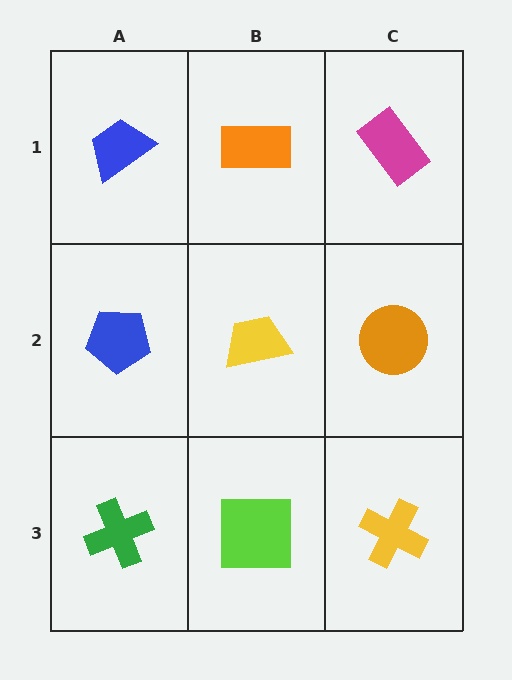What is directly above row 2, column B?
An orange rectangle.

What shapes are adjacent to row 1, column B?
A yellow trapezoid (row 2, column B), a blue trapezoid (row 1, column A), a magenta rectangle (row 1, column C).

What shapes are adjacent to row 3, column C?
An orange circle (row 2, column C), a lime square (row 3, column B).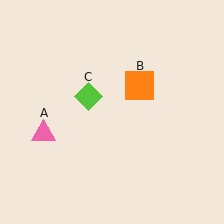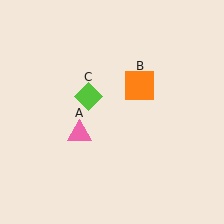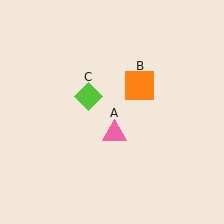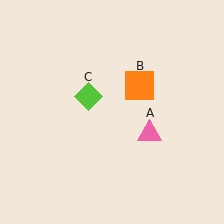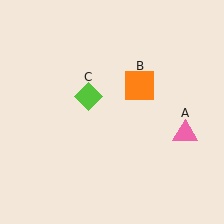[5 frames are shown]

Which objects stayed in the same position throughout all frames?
Orange square (object B) and lime diamond (object C) remained stationary.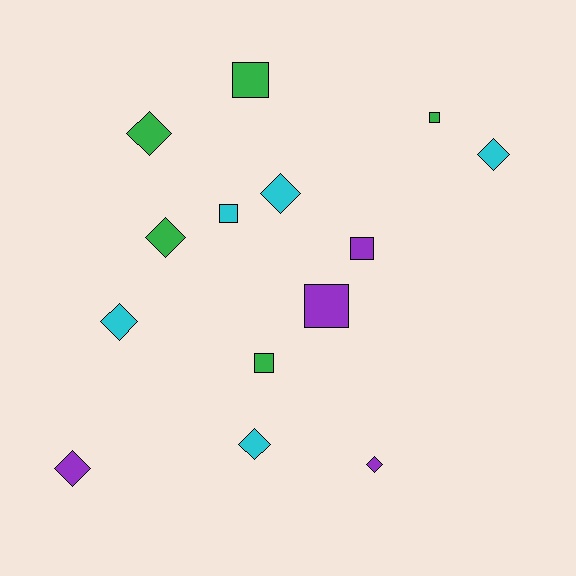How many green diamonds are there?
There are 2 green diamonds.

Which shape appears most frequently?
Diamond, with 8 objects.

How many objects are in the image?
There are 14 objects.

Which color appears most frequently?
Green, with 5 objects.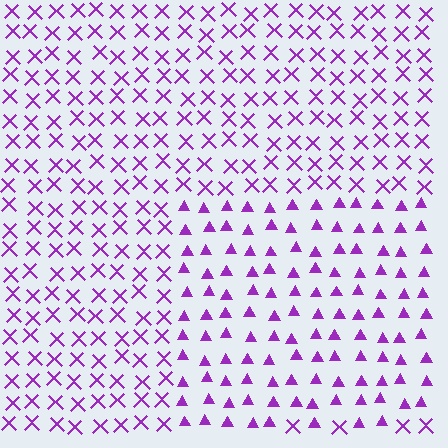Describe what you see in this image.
The image is filled with small purple elements arranged in a uniform grid. A rectangle-shaped region contains triangles, while the surrounding area contains X marks. The boundary is defined purely by the change in element shape.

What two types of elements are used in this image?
The image uses triangles inside the rectangle region and X marks outside it.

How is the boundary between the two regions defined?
The boundary is defined by a change in element shape: triangles inside vs. X marks outside. All elements share the same color and spacing.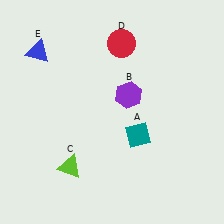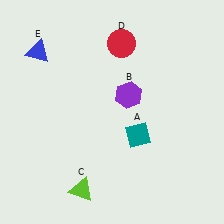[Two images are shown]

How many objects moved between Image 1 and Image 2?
1 object moved between the two images.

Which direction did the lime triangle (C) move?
The lime triangle (C) moved down.